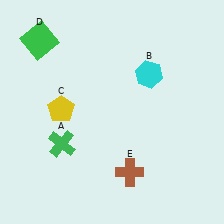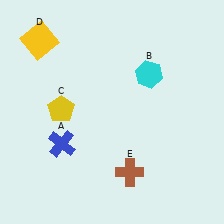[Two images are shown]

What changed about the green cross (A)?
In Image 1, A is green. In Image 2, it changed to blue.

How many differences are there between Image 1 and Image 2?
There are 2 differences between the two images.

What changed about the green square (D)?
In Image 1, D is green. In Image 2, it changed to yellow.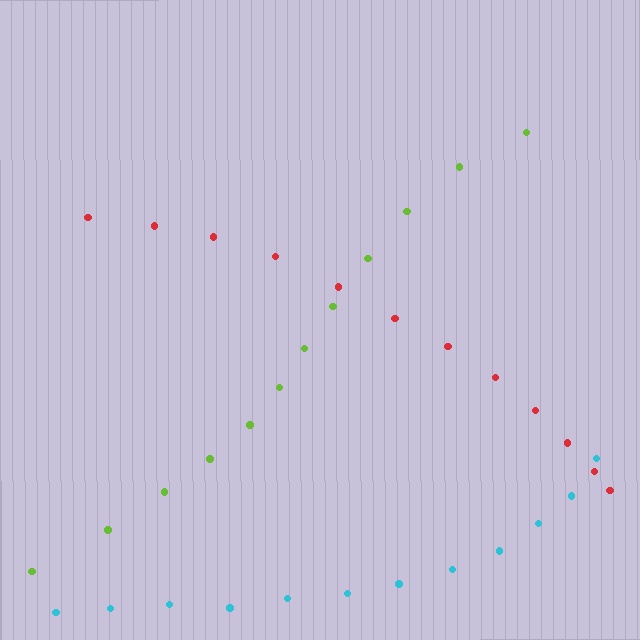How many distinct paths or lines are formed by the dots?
There are 3 distinct paths.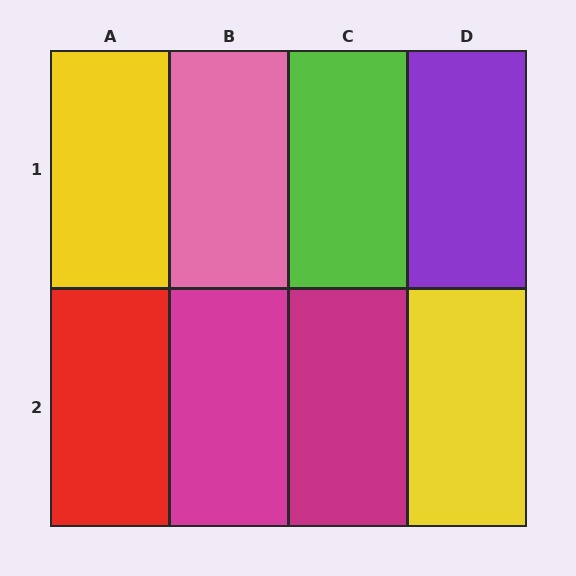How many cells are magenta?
2 cells are magenta.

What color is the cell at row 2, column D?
Yellow.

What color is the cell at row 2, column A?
Red.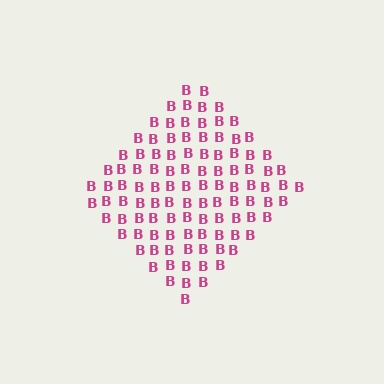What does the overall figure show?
The overall figure shows a diamond.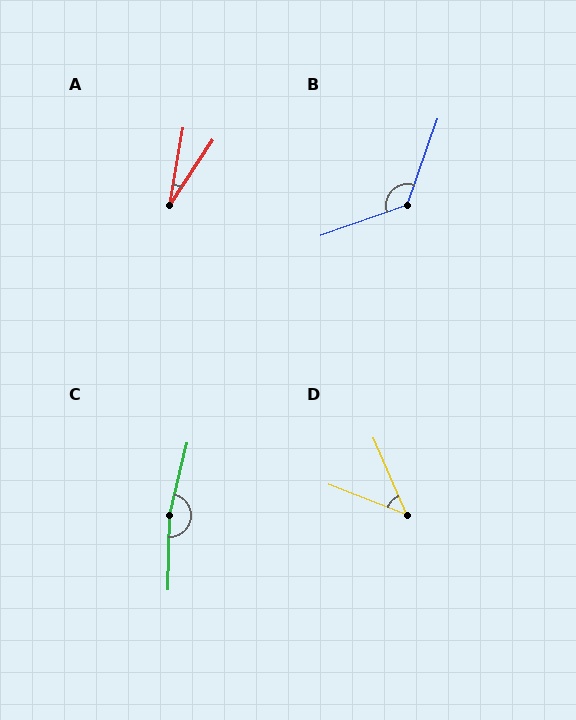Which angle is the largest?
C, at approximately 167 degrees.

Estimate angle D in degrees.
Approximately 45 degrees.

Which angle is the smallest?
A, at approximately 24 degrees.